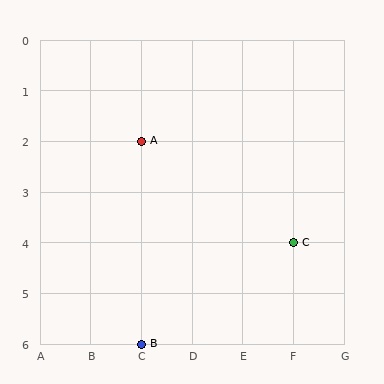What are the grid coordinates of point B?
Point B is at grid coordinates (C, 6).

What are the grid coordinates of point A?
Point A is at grid coordinates (C, 2).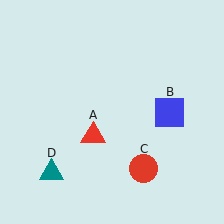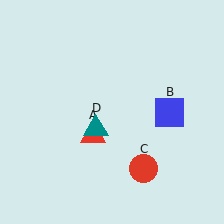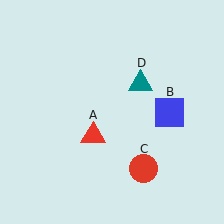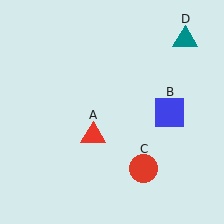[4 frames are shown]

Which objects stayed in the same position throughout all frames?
Red triangle (object A) and blue square (object B) and red circle (object C) remained stationary.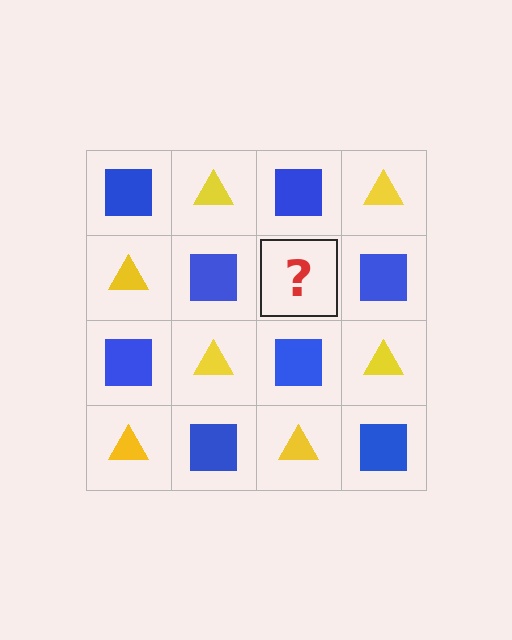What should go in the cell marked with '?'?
The missing cell should contain a yellow triangle.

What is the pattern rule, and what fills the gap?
The rule is that it alternates blue square and yellow triangle in a checkerboard pattern. The gap should be filled with a yellow triangle.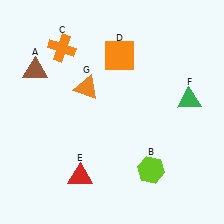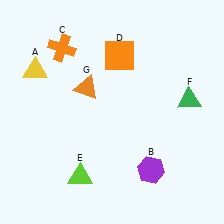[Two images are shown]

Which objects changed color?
A changed from brown to yellow. B changed from lime to purple. E changed from red to lime.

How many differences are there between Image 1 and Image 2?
There are 3 differences between the two images.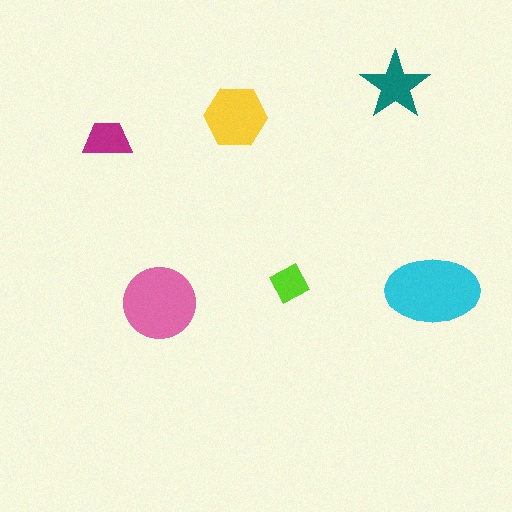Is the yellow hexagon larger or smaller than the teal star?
Larger.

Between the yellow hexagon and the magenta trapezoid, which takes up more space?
The yellow hexagon.